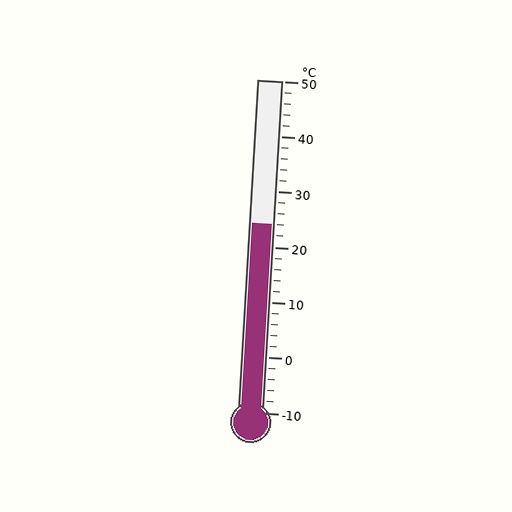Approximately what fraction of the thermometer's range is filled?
The thermometer is filled to approximately 55% of its range.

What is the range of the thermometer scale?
The thermometer scale ranges from -10°C to 50°C.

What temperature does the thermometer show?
The thermometer shows approximately 24°C.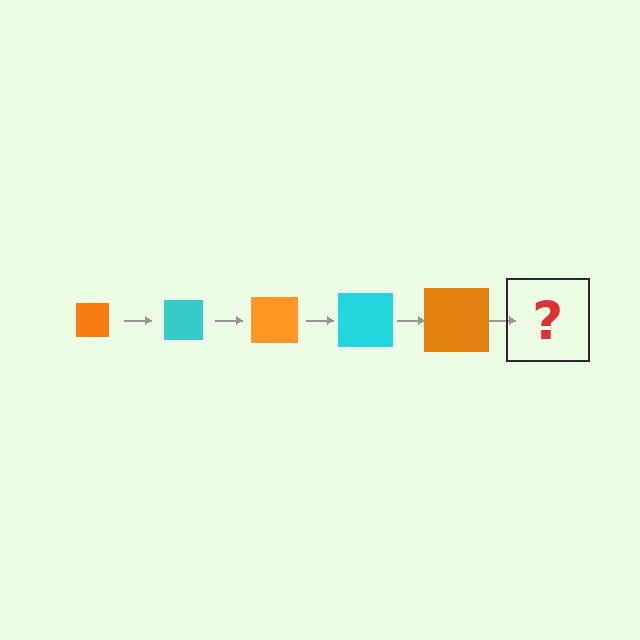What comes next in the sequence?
The next element should be a cyan square, larger than the previous one.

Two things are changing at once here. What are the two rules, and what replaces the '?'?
The two rules are that the square grows larger each step and the color cycles through orange and cyan. The '?' should be a cyan square, larger than the previous one.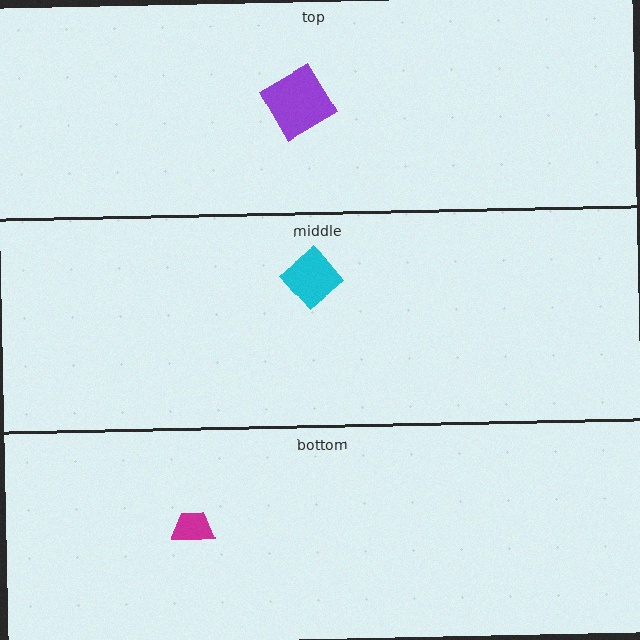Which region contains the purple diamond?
The top region.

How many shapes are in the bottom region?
1.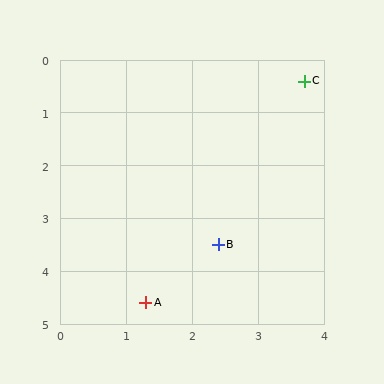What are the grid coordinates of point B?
Point B is at approximately (2.4, 3.5).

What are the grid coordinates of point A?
Point A is at approximately (1.3, 4.6).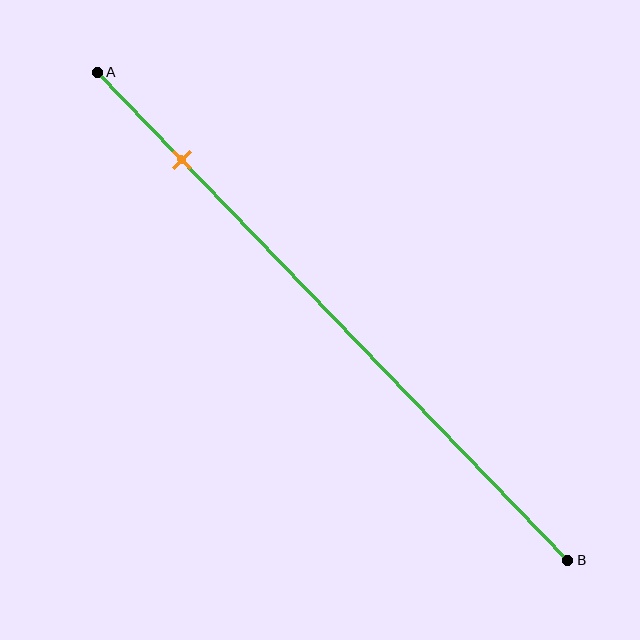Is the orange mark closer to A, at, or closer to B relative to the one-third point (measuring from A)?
The orange mark is closer to point A than the one-third point of segment AB.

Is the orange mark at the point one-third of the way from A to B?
No, the mark is at about 20% from A, not at the 33% one-third point.